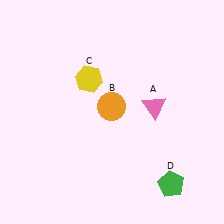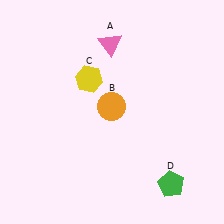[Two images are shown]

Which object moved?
The pink triangle (A) moved up.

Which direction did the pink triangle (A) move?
The pink triangle (A) moved up.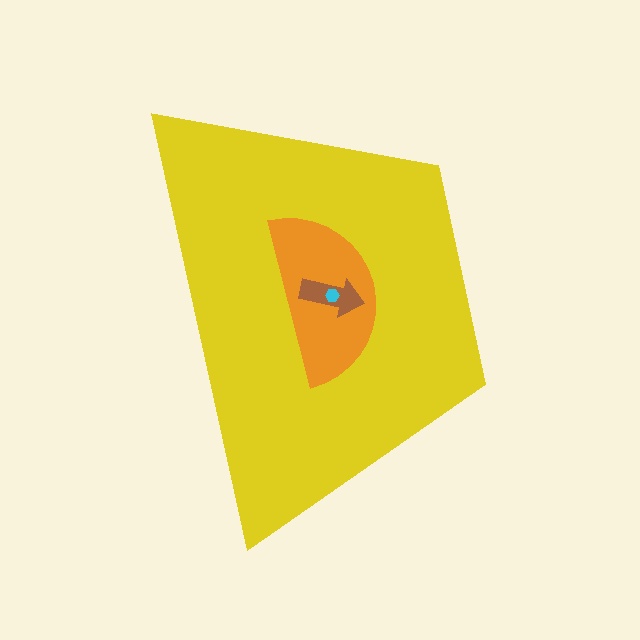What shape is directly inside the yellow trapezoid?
The orange semicircle.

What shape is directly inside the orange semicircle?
The brown arrow.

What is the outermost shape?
The yellow trapezoid.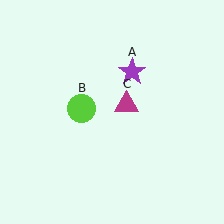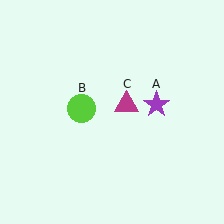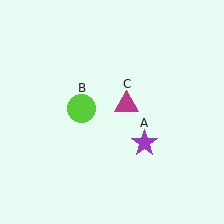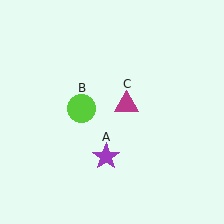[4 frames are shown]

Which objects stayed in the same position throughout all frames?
Lime circle (object B) and magenta triangle (object C) remained stationary.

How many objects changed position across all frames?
1 object changed position: purple star (object A).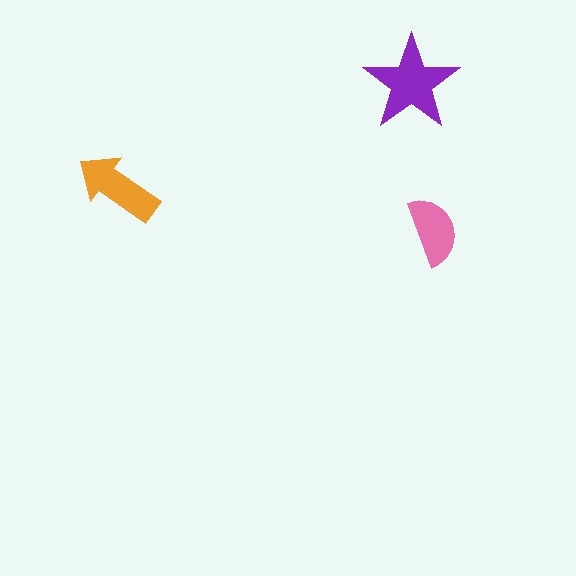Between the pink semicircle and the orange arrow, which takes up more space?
The orange arrow.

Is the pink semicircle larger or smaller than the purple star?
Smaller.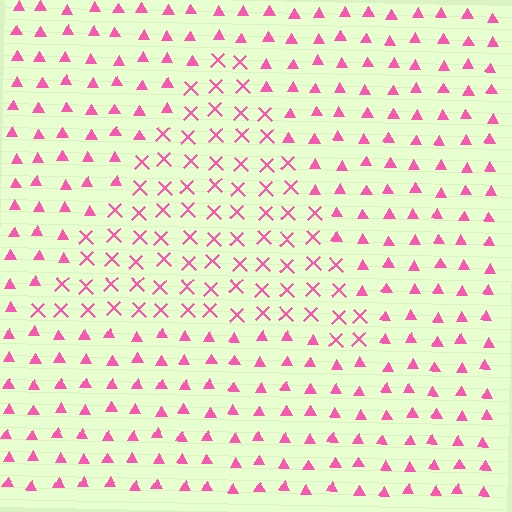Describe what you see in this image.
The image is filled with small pink elements arranged in a uniform grid. A triangle-shaped region contains X marks, while the surrounding area contains triangles. The boundary is defined purely by the change in element shape.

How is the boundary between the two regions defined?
The boundary is defined by a change in element shape: X marks inside vs. triangles outside. All elements share the same color and spacing.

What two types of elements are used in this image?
The image uses X marks inside the triangle region and triangles outside it.